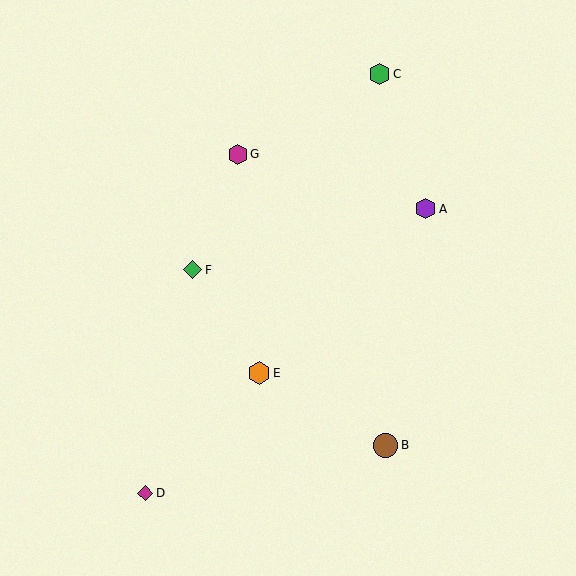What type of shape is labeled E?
Shape E is an orange hexagon.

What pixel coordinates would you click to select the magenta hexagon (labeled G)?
Click at (238, 154) to select the magenta hexagon G.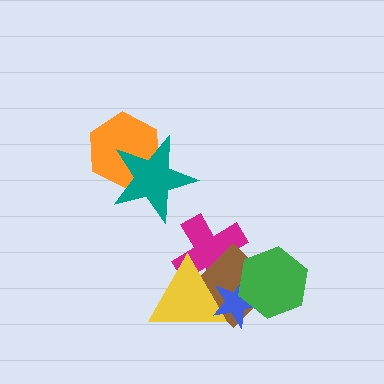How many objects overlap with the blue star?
4 objects overlap with the blue star.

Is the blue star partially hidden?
Yes, it is partially covered by another shape.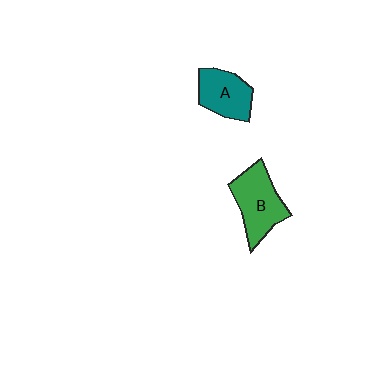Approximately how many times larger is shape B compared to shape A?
Approximately 1.3 times.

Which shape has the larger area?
Shape B (green).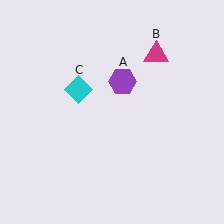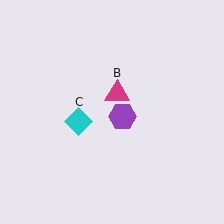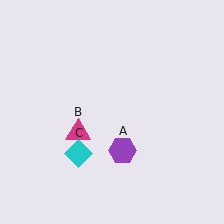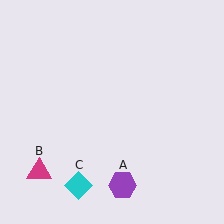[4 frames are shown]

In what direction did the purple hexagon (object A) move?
The purple hexagon (object A) moved down.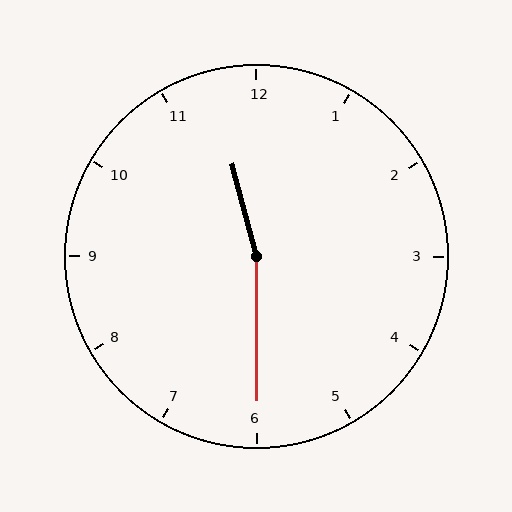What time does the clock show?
11:30.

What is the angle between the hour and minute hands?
Approximately 165 degrees.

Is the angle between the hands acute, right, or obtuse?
It is obtuse.